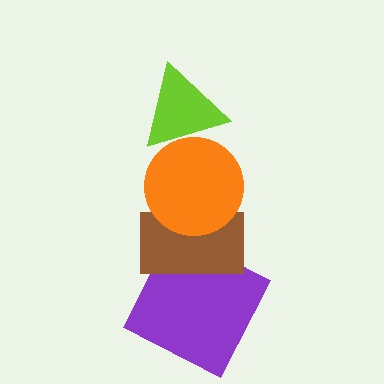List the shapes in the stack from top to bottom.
From top to bottom: the lime triangle, the orange circle, the brown rectangle, the purple square.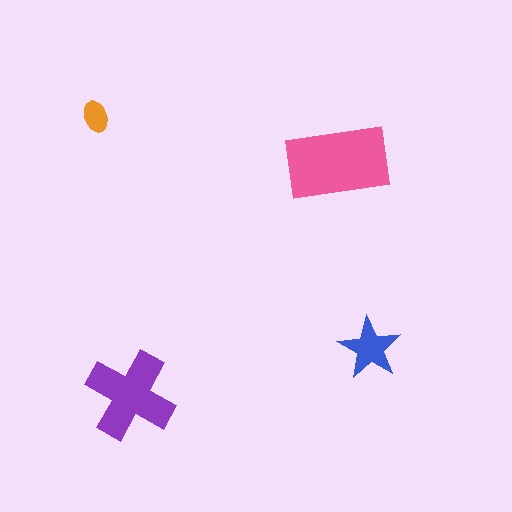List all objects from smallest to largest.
The orange ellipse, the blue star, the purple cross, the pink rectangle.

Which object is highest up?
The orange ellipse is topmost.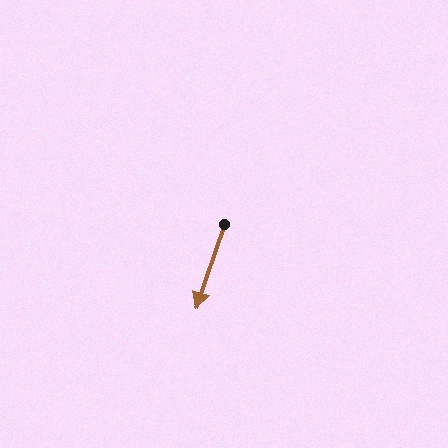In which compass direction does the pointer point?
South.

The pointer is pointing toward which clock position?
Roughly 7 o'clock.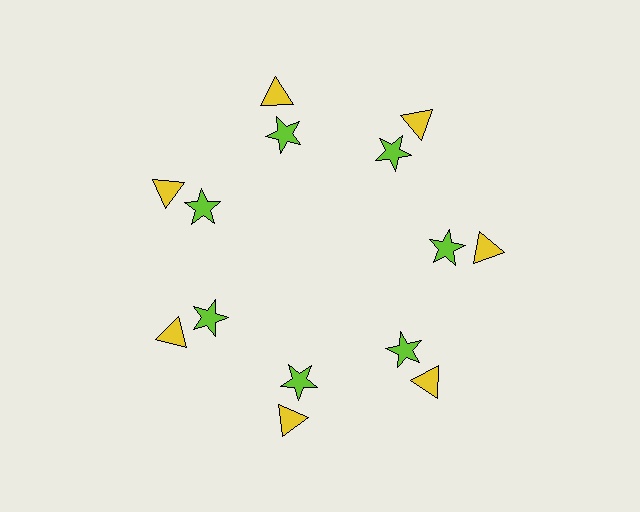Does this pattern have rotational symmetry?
Yes, this pattern has 7-fold rotational symmetry. It looks the same after rotating 51 degrees around the center.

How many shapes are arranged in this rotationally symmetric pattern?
There are 14 shapes, arranged in 7 groups of 2.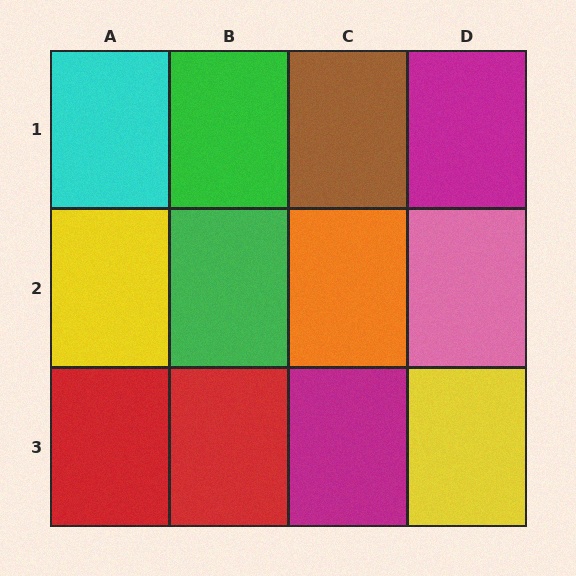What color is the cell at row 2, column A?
Yellow.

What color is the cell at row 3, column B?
Red.